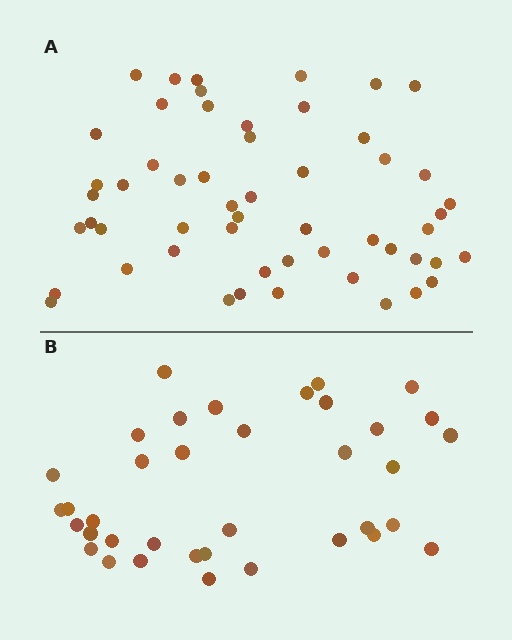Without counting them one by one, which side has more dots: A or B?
Region A (the top region) has more dots.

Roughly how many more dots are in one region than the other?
Region A has approximately 15 more dots than region B.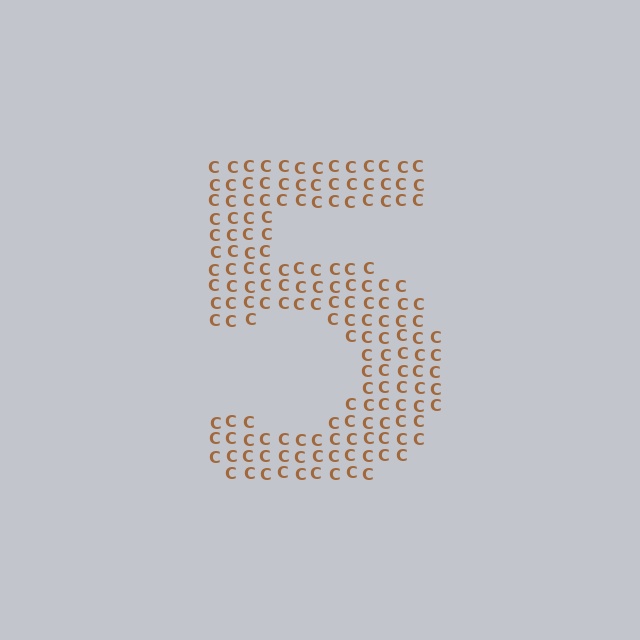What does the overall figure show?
The overall figure shows the digit 5.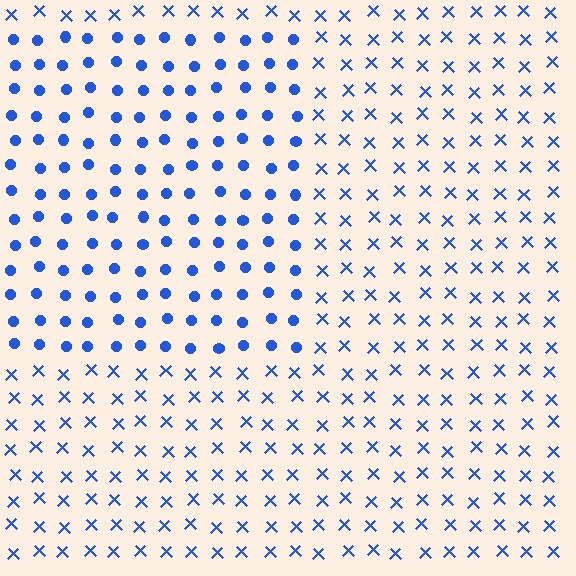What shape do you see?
I see a rectangle.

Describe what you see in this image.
The image is filled with small blue elements arranged in a uniform grid. A rectangle-shaped region contains circles, while the surrounding area contains X marks. The boundary is defined purely by the change in element shape.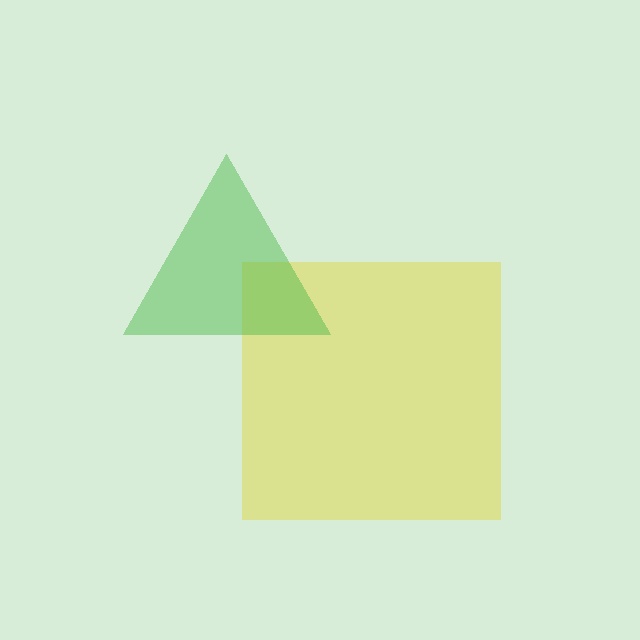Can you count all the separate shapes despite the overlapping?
Yes, there are 2 separate shapes.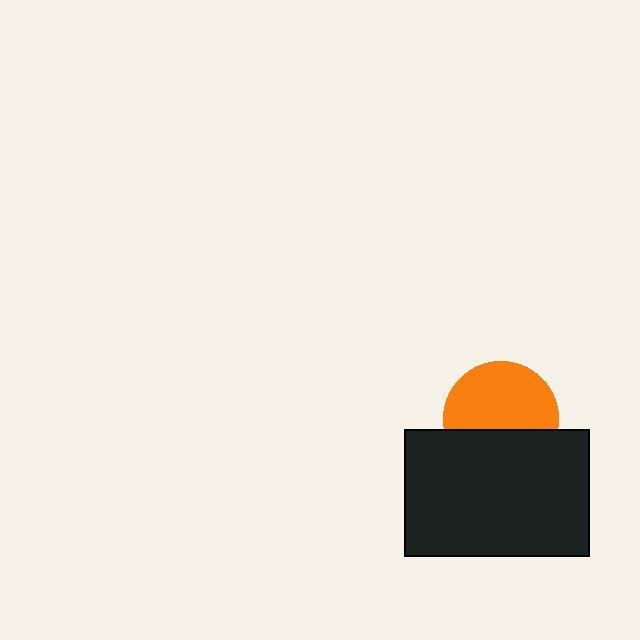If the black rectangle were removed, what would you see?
You would see the complete orange circle.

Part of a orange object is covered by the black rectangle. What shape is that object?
It is a circle.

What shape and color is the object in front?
The object in front is a black rectangle.